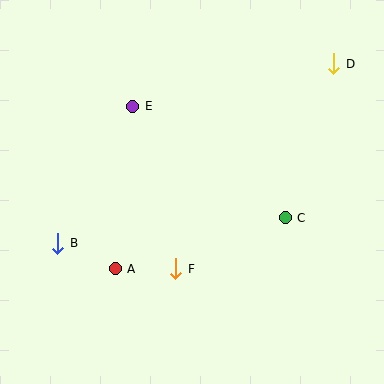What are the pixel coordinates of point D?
Point D is at (334, 64).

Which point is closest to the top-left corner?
Point E is closest to the top-left corner.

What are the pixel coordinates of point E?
Point E is at (133, 106).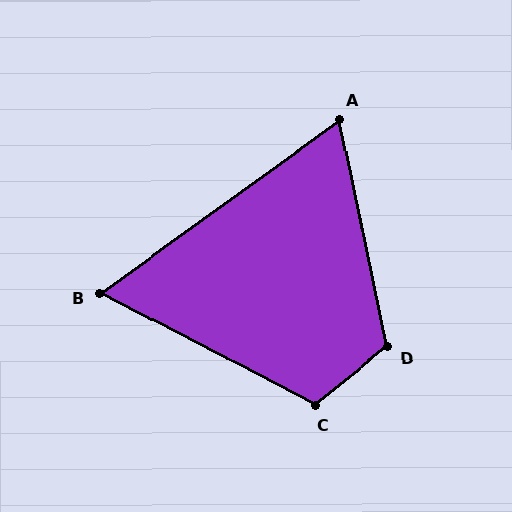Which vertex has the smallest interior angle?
B, at approximately 63 degrees.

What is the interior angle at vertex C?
Approximately 114 degrees (obtuse).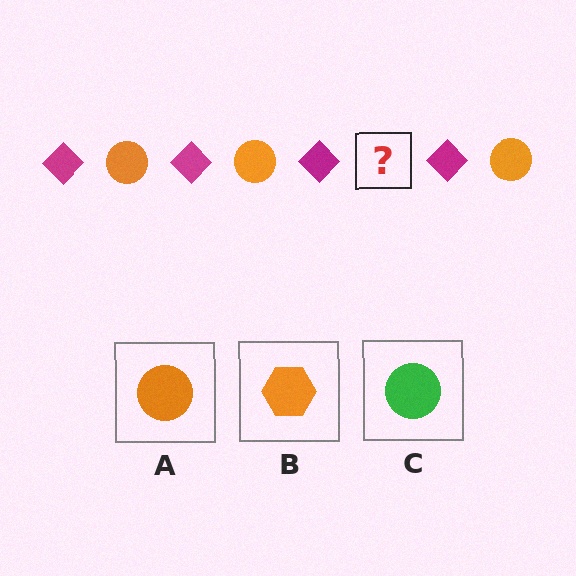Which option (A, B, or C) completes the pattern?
A.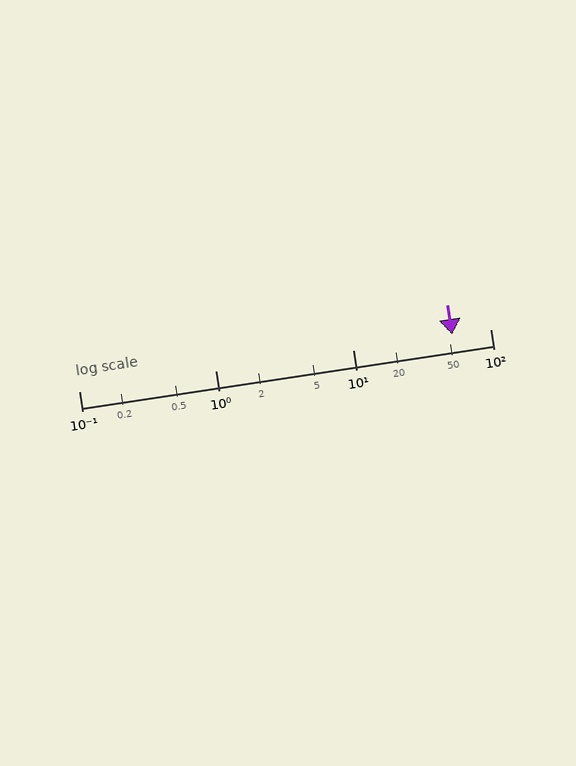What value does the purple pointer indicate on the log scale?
The pointer indicates approximately 53.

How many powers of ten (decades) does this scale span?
The scale spans 3 decades, from 0.1 to 100.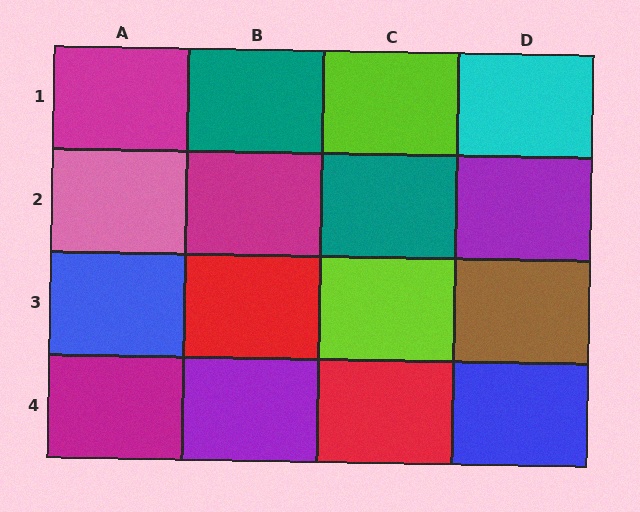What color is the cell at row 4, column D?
Blue.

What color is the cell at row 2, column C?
Teal.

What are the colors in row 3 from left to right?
Blue, red, lime, brown.